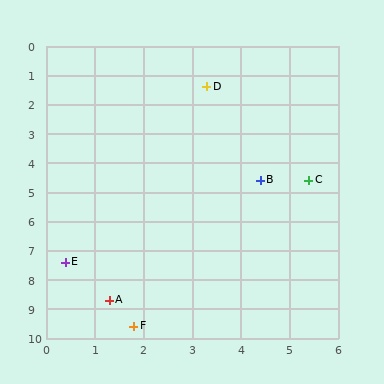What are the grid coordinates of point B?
Point B is at approximately (4.4, 4.6).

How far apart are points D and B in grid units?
Points D and B are about 3.4 grid units apart.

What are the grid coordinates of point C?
Point C is at approximately (5.4, 4.6).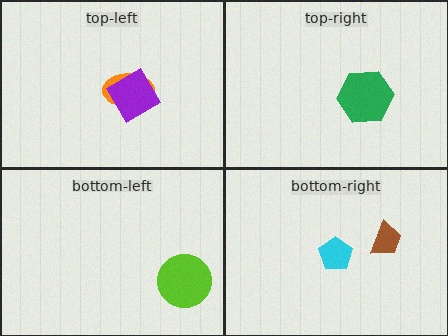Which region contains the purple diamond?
The top-left region.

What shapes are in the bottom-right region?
The brown trapezoid, the cyan pentagon.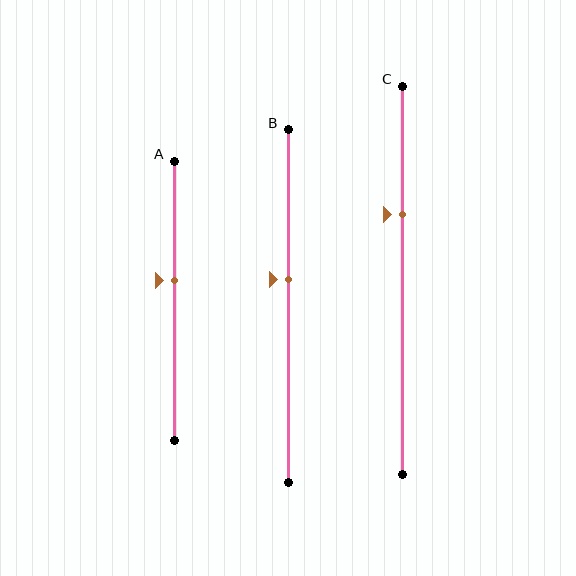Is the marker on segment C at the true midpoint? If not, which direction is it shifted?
No, the marker on segment C is shifted upward by about 17% of the segment length.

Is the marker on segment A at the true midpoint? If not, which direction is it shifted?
No, the marker on segment A is shifted upward by about 7% of the segment length.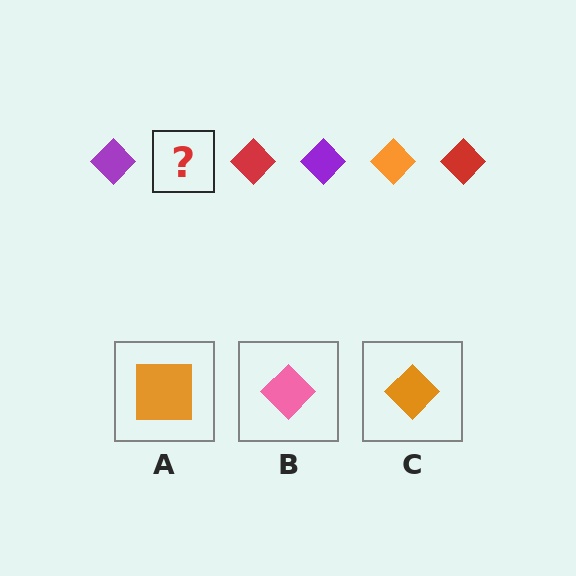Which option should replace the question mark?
Option C.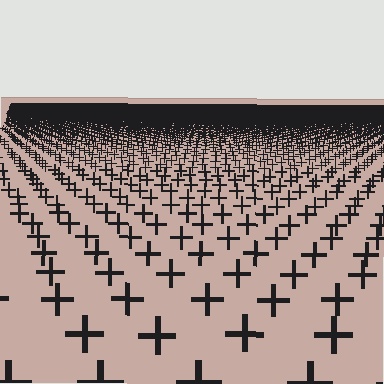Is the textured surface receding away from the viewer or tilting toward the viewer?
The surface is receding away from the viewer. Texture elements get smaller and denser toward the top.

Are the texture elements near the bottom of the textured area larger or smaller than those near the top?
Larger. Near the bottom, elements are closer to the viewer and appear at a bigger on-screen size.